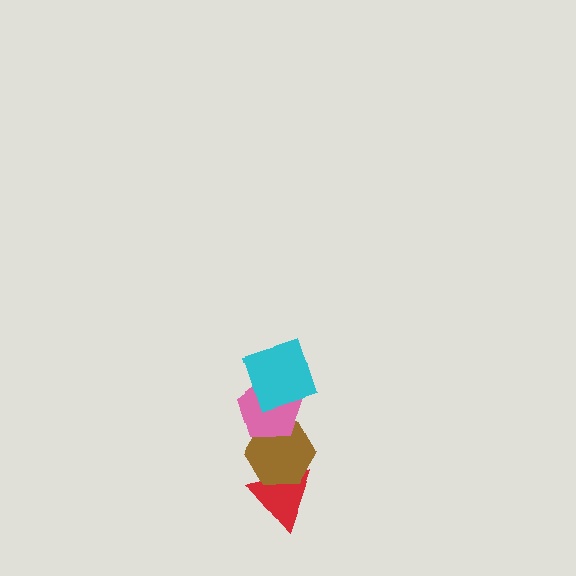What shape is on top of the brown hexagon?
The pink pentagon is on top of the brown hexagon.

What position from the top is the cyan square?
The cyan square is 1st from the top.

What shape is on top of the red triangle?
The brown hexagon is on top of the red triangle.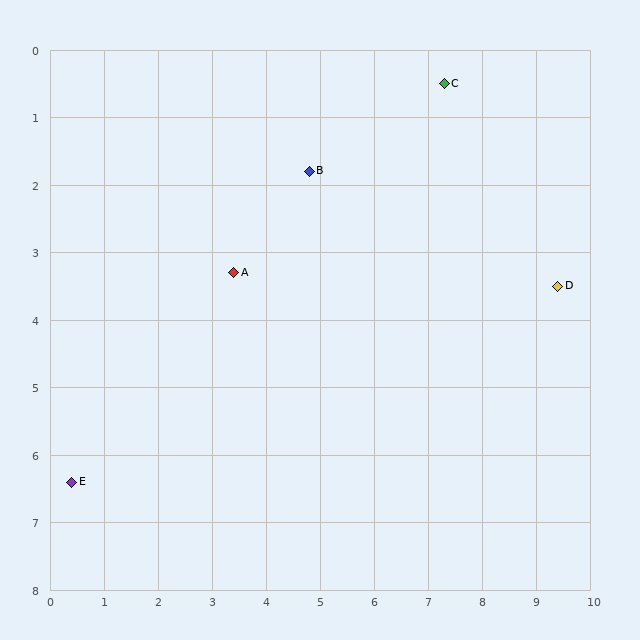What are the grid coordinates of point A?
Point A is at approximately (3.4, 3.3).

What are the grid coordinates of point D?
Point D is at approximately (9.4, 3.5).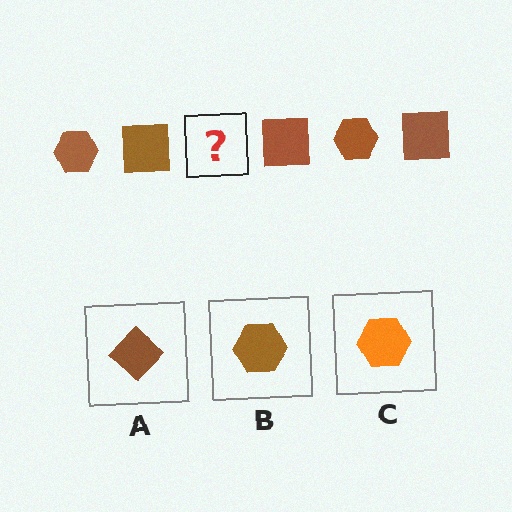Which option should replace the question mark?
Option B.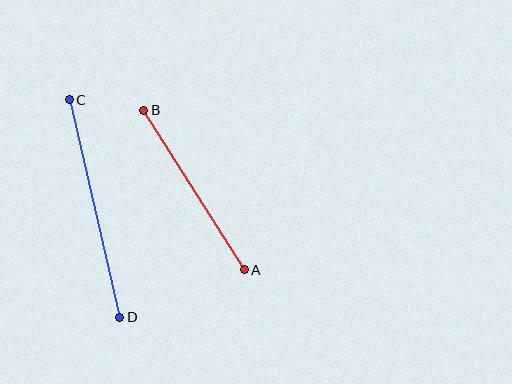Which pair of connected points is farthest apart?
Points C and D are farthest apart.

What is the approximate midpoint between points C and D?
The midpoint is at approximately (95, 209) pixels.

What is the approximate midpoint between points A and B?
The midpoint is at approximately (194, 190) pixels.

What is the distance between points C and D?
The distance is approximately 223 pixels.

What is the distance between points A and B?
The distance is approximately 188 pixels.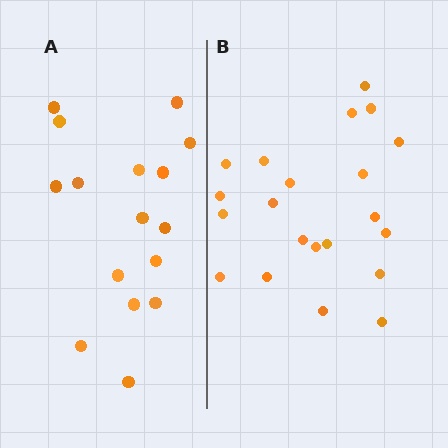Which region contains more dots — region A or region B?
Region B (the right region) has more dots.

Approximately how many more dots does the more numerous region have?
Region B has about 5 more dots than region A.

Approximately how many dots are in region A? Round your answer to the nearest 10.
About 20 dots. (The exact count is 16, which rounds to 20.)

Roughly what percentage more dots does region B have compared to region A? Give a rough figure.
About 30% more.